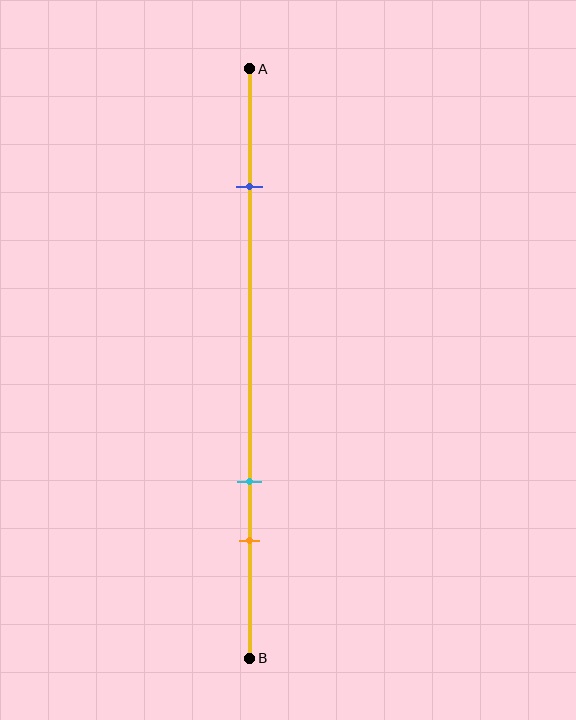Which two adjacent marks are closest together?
The cyan and orange marks are the closest adjacent pair.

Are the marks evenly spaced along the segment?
No, the marks are not evenly spaced.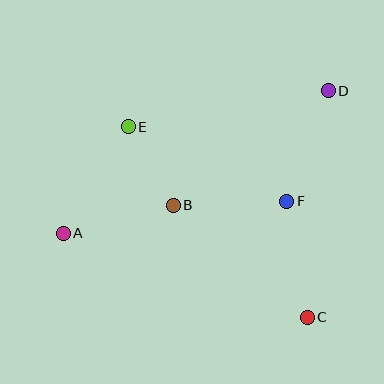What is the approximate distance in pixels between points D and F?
The distance between D and F is approximately 118 pixels.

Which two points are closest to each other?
Points B and E are closest to each other.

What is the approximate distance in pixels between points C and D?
The distance between C and D is approximately 228 pixels.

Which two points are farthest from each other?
Points A and D are farthest from each other.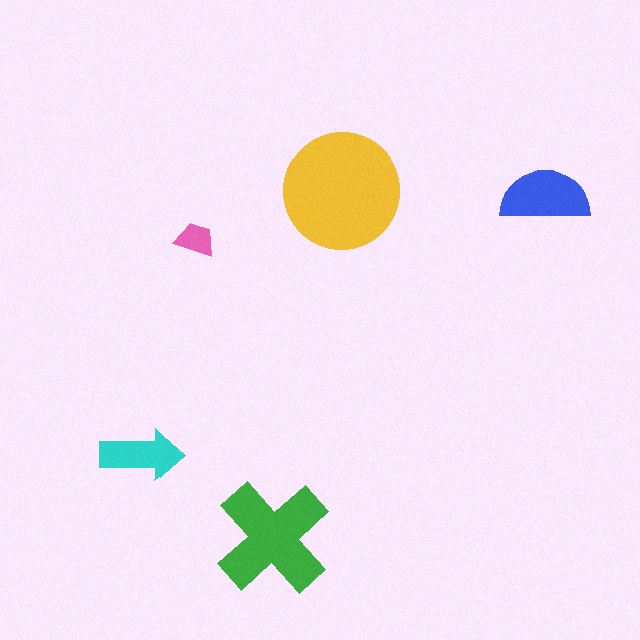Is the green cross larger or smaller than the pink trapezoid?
Larger.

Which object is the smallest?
The pink trapezoid.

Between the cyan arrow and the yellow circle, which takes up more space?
The yellow circle.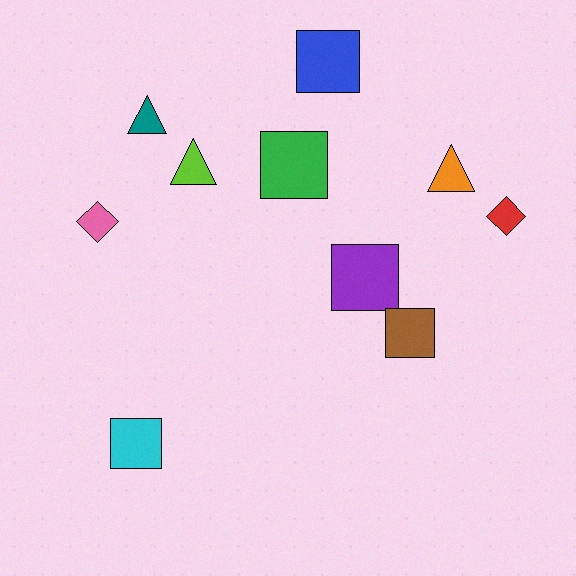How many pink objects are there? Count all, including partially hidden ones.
There is 1 pink object.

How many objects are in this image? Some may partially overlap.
There are 10 objects.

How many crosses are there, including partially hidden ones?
There are no crosses.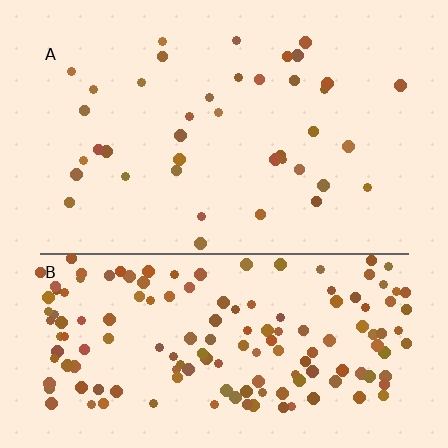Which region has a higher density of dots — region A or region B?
B (the bottom).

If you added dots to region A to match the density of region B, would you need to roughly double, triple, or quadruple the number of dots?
Approximately quadruple.